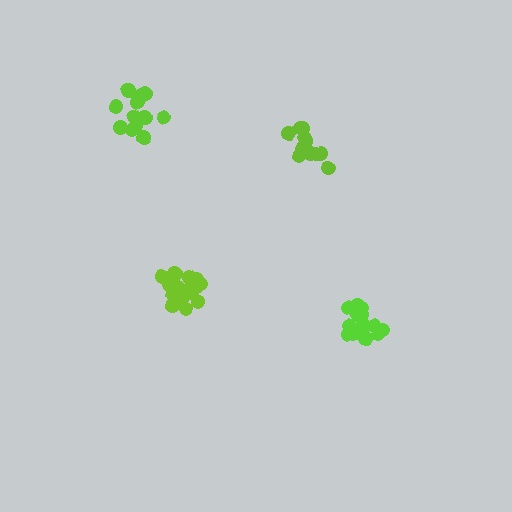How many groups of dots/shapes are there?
There are 4 groups.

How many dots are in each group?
Group 1: 14 dots, Group 2: 18 dots, Group 3: 18 dots, Group 4: 13 dots (63 total).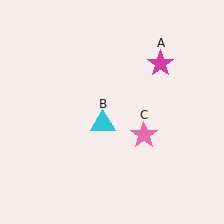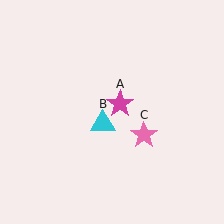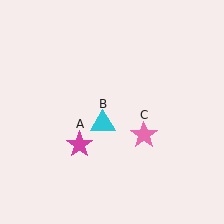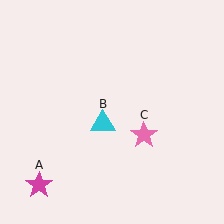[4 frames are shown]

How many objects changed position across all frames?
1 object changed position: magenta star (object A).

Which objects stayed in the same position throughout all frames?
Cyan triangle (object B) and pink star (object C) remained stationary.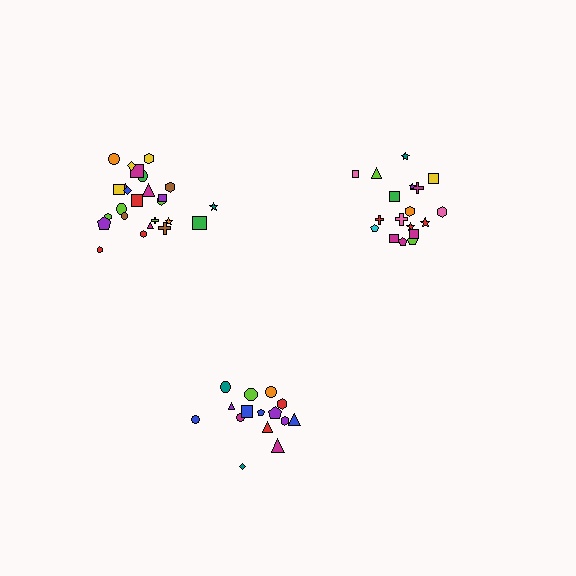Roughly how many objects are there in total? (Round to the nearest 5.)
Roughly 60 objects in total.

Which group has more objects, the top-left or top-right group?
The top-left group.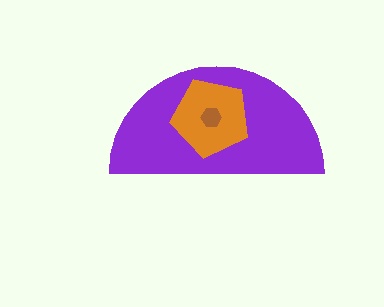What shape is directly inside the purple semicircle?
The orange pentagon.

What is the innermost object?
The brown hexagon.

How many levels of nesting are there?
3.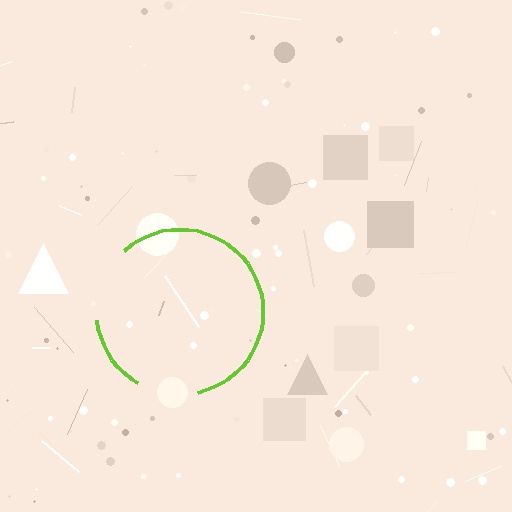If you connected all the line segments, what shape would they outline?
They would outline a circle.